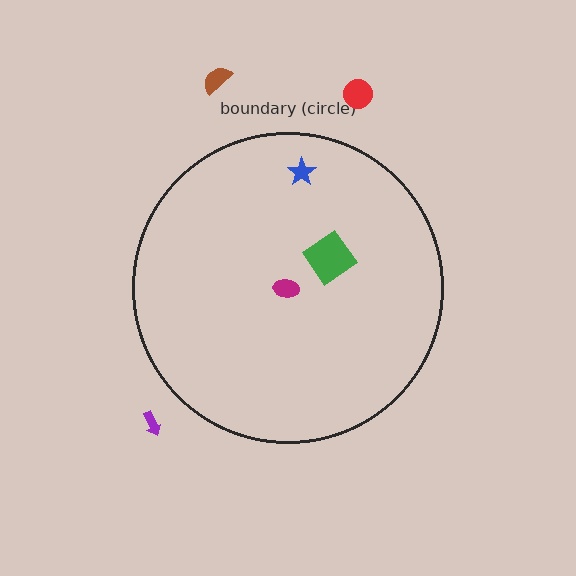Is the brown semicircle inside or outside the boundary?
Outside.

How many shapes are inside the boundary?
3 inside, 3 outside.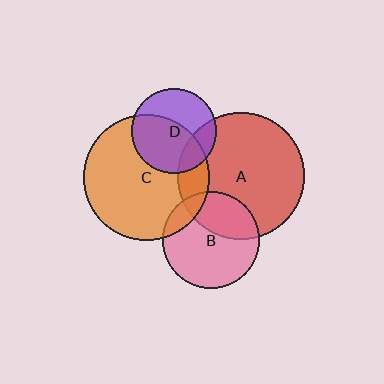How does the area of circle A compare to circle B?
Approximately 1.7 times.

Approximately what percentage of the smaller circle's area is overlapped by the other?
Approximately 20%.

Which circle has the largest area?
Circle A (red).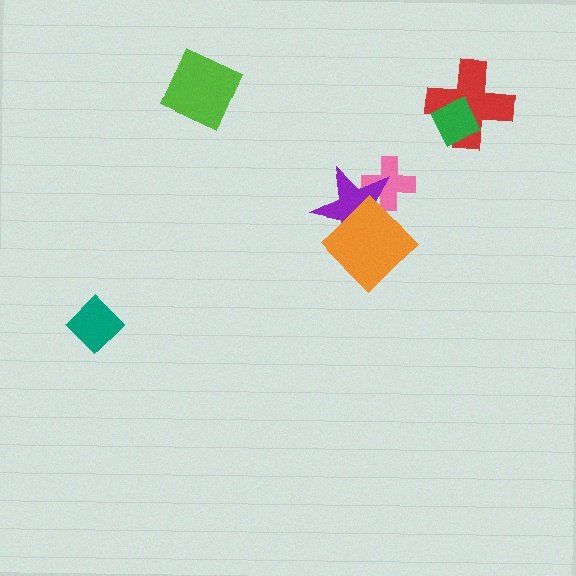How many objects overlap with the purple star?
2 objects overlap with the purple star.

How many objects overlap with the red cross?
1 object overlaps with the red cross.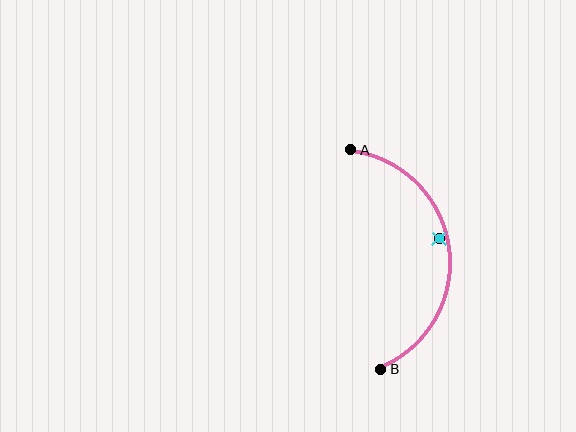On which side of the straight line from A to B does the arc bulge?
The arc bulges to the right of the straight line connecting A and B.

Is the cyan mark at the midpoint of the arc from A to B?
No — the cyan mark does not lie on the arc at all. It sits slightly inside the curve.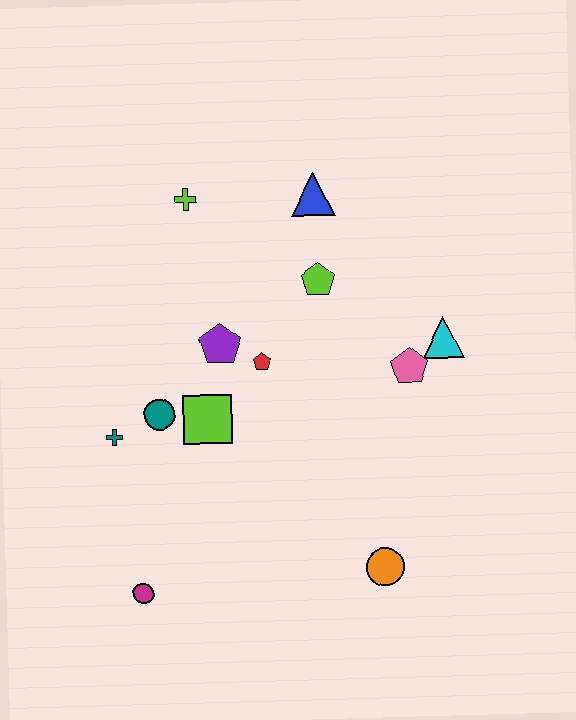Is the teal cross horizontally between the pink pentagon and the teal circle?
No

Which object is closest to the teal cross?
The teal circle is closest to the teal cross.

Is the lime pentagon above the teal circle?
Yes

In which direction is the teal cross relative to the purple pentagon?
The teal cross is to the left of the purple pentagon.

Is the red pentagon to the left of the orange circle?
Yes